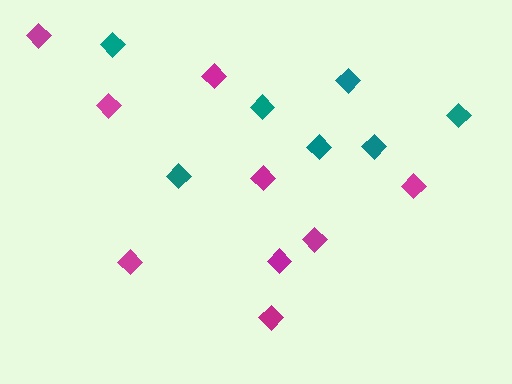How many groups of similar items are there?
There are 2 groups: one group of teal diamonds (7) and one group of magenta diamonds (9).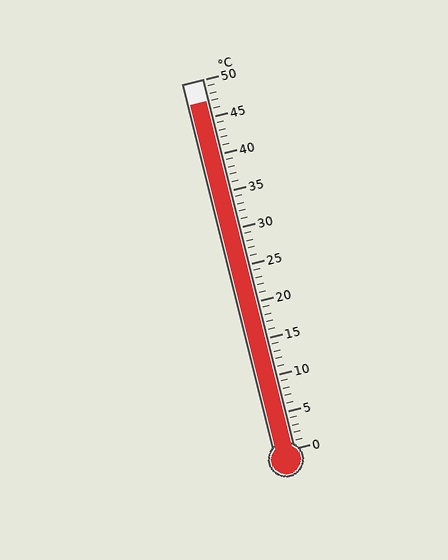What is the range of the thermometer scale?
The thermometer scale ranges from 0°C to 50°C.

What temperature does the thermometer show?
The thermometer shows approximately 47°C.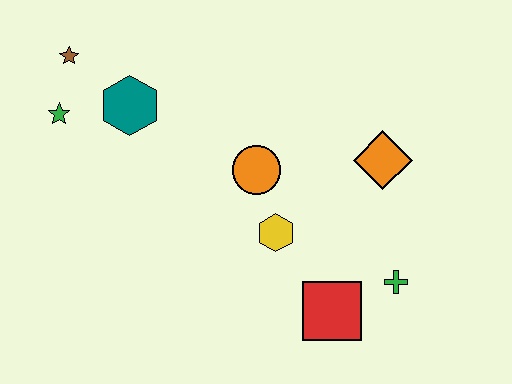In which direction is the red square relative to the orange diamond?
The red square is below the orange diamond.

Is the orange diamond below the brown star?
Yes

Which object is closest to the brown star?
The green star is closest to the brown star.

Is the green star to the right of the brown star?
No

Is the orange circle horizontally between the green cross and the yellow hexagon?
No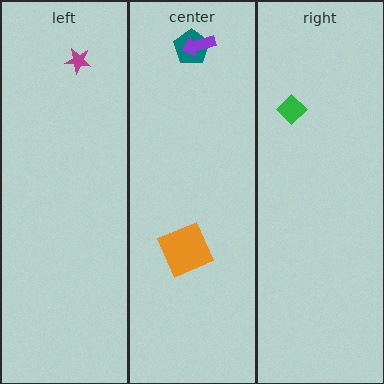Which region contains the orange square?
The center region.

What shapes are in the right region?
The green diamond.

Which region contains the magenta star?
The left region.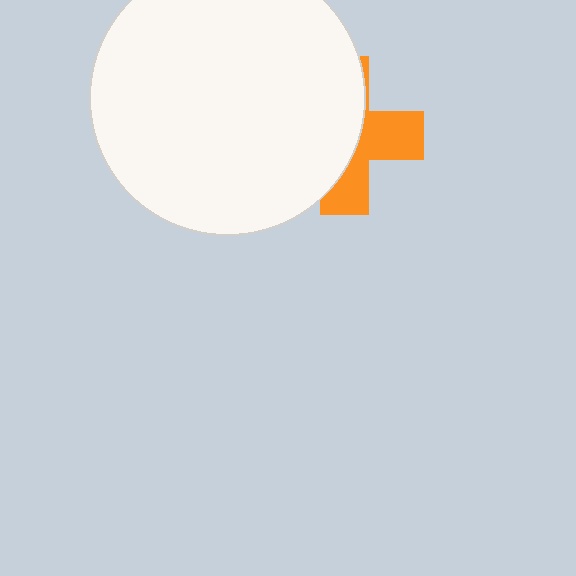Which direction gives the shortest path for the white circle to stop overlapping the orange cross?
Moving left gives the shortest separation.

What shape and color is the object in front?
The object in front is a white circle.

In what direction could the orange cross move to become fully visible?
The orange cross could move right. That would shift it out from behind the white circle entirely.